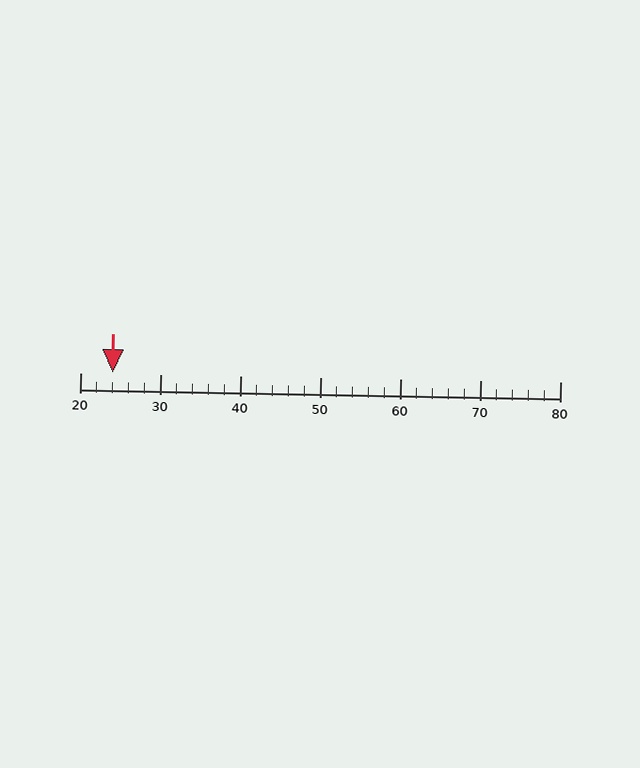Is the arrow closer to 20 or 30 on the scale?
The arrow is closer to 20.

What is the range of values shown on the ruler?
The ruler shows values from 20 to 80.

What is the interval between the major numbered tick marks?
The major tick marks are spaced 10 units apart.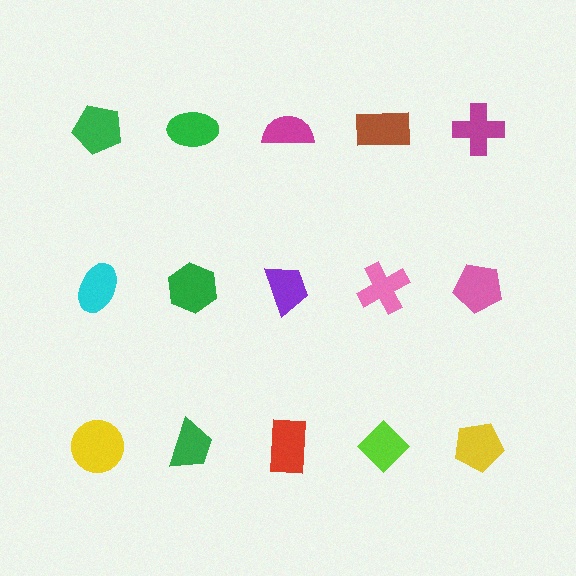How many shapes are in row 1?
5 shapes.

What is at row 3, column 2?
A green trapezoid.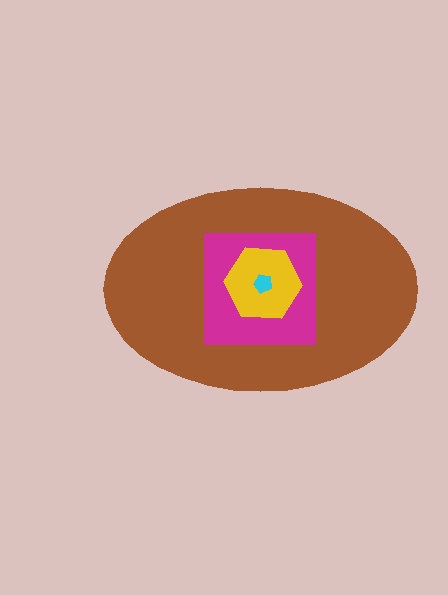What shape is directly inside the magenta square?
The yellow hexagon.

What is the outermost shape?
The brown ellipse.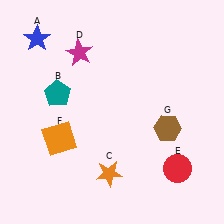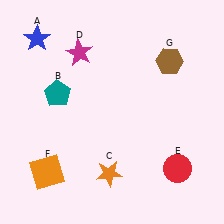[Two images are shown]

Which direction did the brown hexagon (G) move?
The brown hexagon (G) moved up.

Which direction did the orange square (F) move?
The orange square (F) moved down.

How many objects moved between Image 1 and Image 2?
2 objects moved between the two images.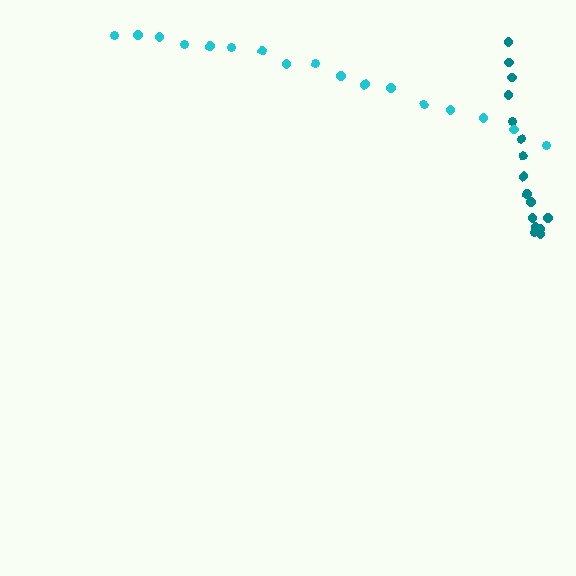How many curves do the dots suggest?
There are 2 distinct paths.